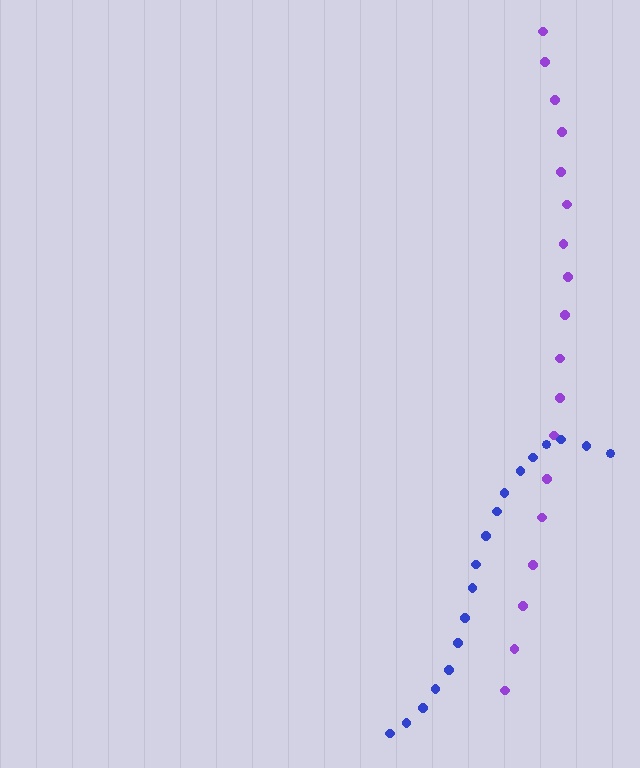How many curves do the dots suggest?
There are 2 distinct paths.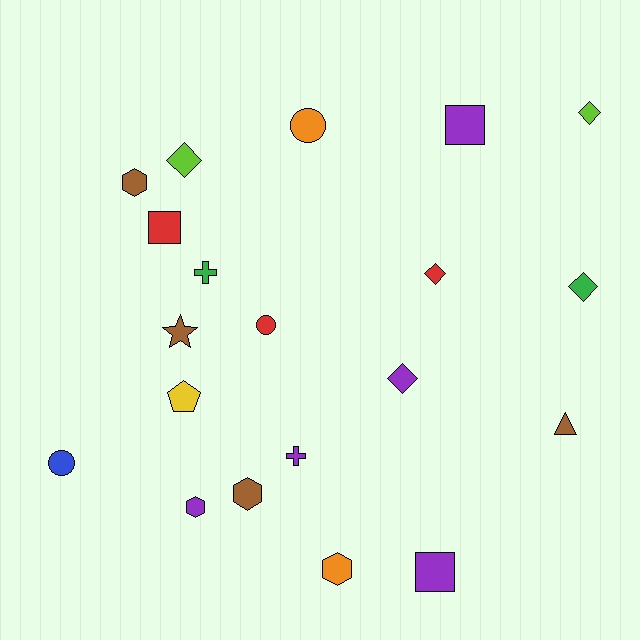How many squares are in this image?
There are 3 squares.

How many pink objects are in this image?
There are no pink objects.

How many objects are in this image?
There are 20 objects.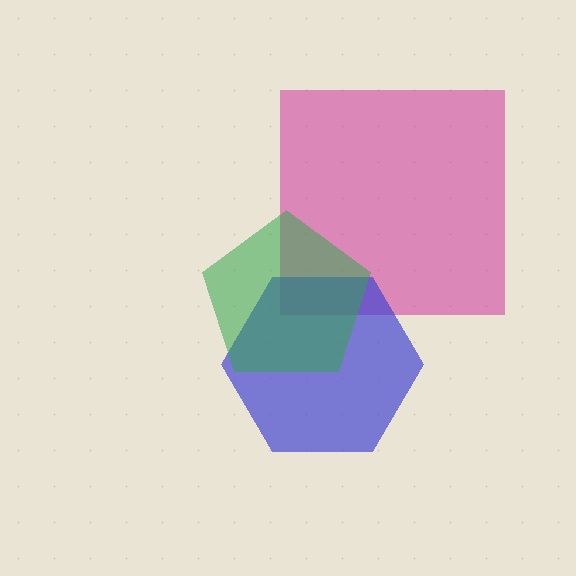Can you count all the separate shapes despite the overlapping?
Yes, there are 3 separate shapes.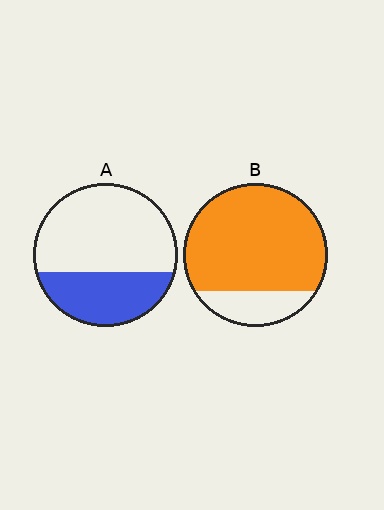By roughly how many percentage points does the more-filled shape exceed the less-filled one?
By roughly 45 percentage points (B over A).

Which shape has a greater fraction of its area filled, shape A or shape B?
Shape B.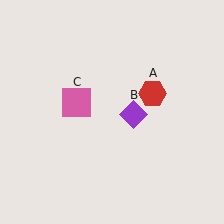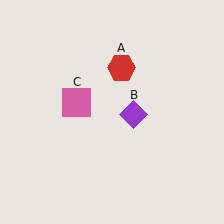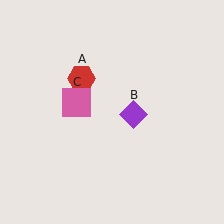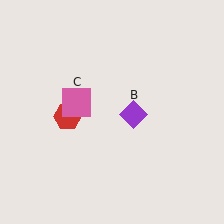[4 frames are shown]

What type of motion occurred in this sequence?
The red hexagon (object A) rotated counterclockwise around the center of the scene.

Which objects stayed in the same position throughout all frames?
Purple diamond (object B) and pink square (object C) remained stationary.